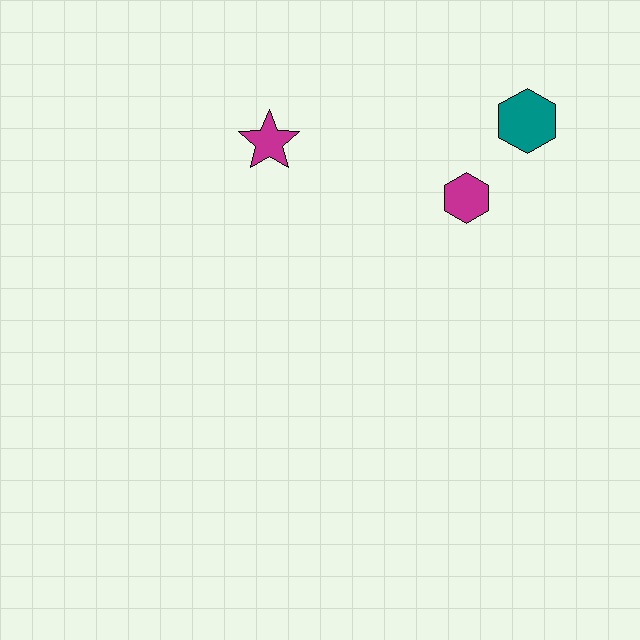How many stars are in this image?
There is 1 star.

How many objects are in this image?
There are 3 objects.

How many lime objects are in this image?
There are no lime objects.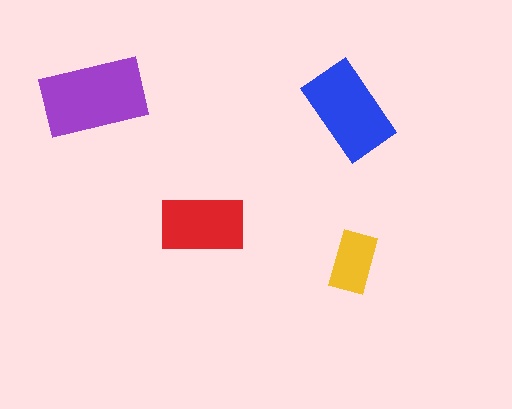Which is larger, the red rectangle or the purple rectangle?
The purple one.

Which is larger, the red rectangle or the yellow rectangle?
The red one.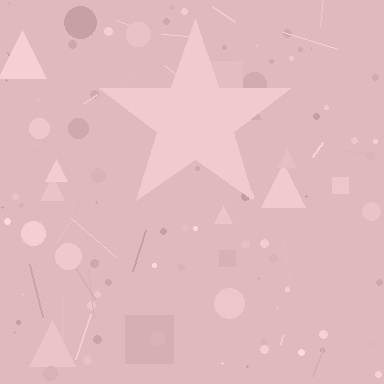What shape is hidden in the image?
A star is hidden in the image.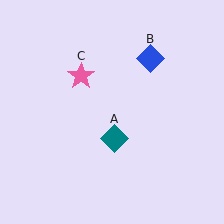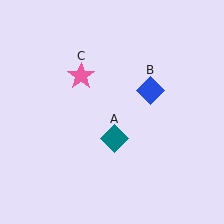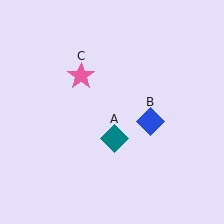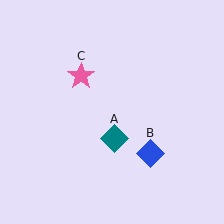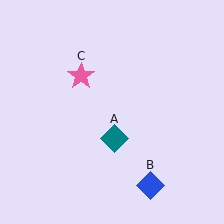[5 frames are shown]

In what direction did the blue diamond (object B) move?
The blue diamond (object B) moved down.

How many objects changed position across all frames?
1 object changed position: blue diamond (object B).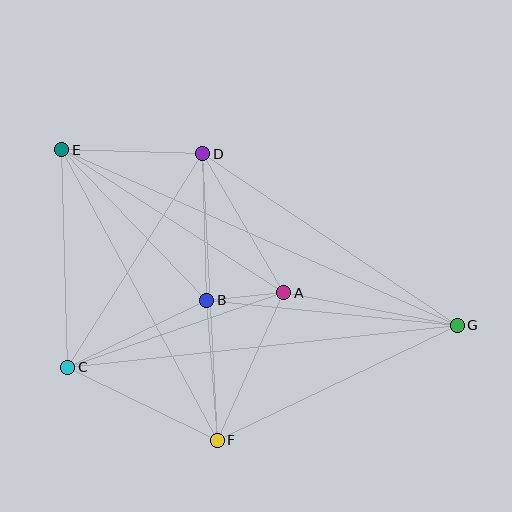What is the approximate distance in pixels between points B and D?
The distance between B and D is approximately 146 pixels.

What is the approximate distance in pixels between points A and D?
The distance between A and D is approximately 160 pixels.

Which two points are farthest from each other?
Points E and G are farthest from each other.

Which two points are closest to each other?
Points A and B are closest to each other.